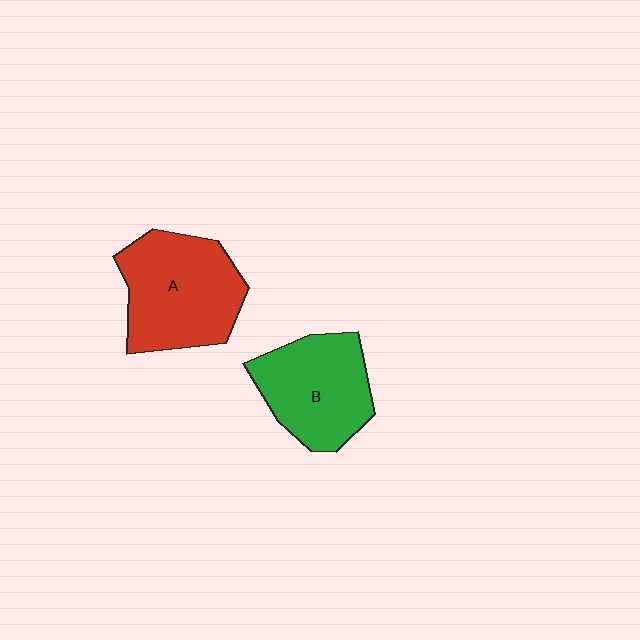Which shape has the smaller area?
Shape B (green).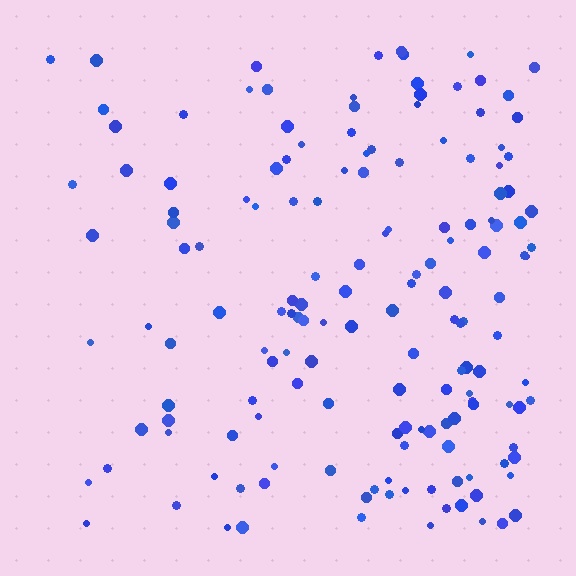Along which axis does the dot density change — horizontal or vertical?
Horizontal.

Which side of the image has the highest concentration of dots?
The right.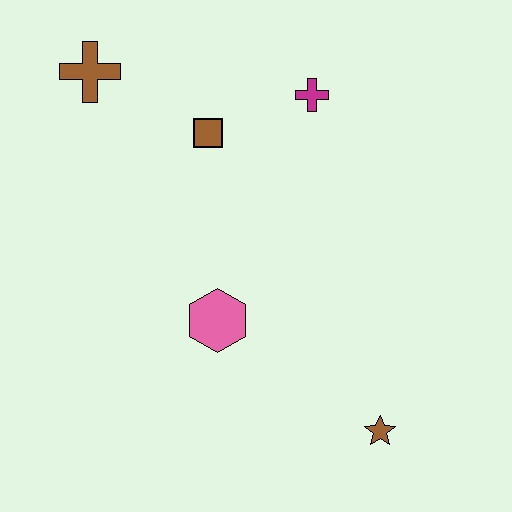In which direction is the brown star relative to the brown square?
The brown star is below the brown square.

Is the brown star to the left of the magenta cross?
No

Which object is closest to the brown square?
The magenta cross is closest to the brown square.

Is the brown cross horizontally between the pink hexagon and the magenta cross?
No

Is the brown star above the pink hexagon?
No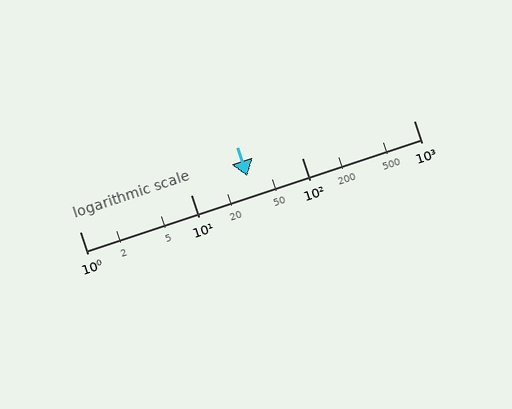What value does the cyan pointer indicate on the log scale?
The pointer indicates approximately 32.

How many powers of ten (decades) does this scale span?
The scale spans 3 decades, from 1 to 1000.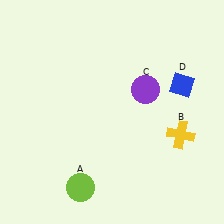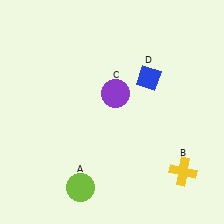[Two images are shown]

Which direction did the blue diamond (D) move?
The blue diamond (D) moved left.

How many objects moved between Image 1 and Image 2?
3 objects moved between the two images.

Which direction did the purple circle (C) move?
The purple circle (C) moved left.